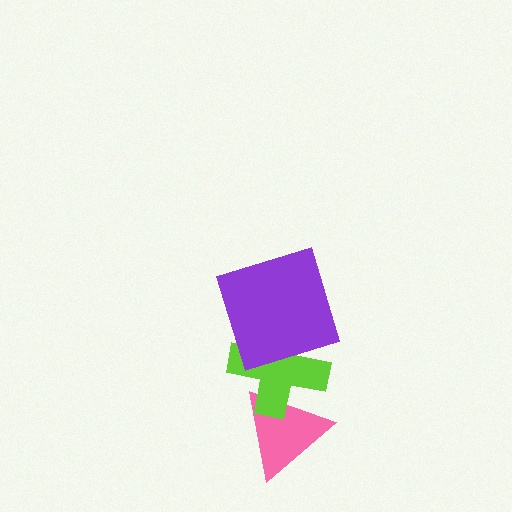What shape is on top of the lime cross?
The purple square is on top of the lime cross.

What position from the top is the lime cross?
The lime cross is 2nd from the top.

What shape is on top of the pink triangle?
The lime cross is on top of the pink triangle.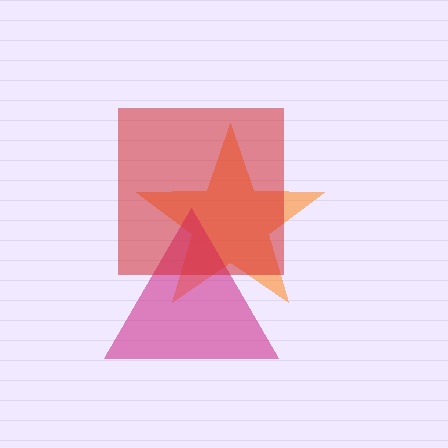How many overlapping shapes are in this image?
There are 3 overlapping shapes in the image.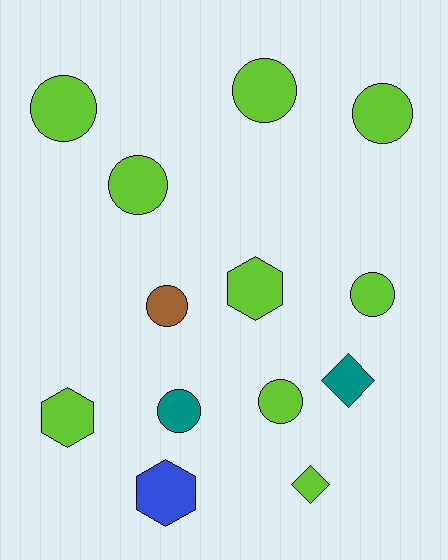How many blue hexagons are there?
There is 1 blue hexagon.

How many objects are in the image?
There are 13 objects.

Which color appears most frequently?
Lime, with 9 objects.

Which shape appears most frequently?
Circle, with 8 objects.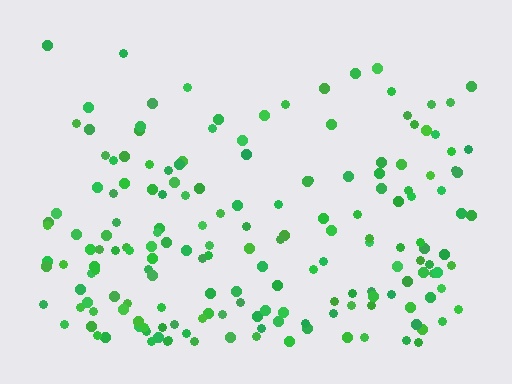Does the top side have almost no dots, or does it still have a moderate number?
Still a moderate number, just noticeably fewer than the bottom.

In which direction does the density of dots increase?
From top to bottom, with the bottom side densest.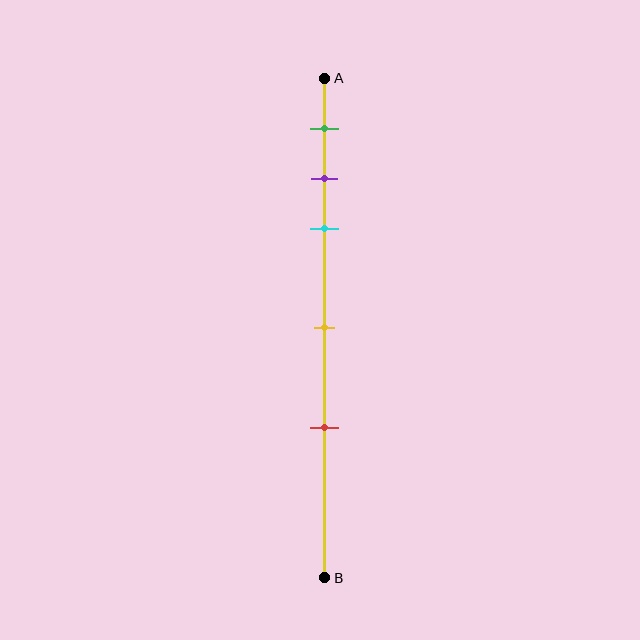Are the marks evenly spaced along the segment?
No, the marks are not evenly spaced.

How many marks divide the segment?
There are 5 marks dividing the segment.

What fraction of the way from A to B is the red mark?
The red mark is approximately 70% (0.7) of the way from A to B.